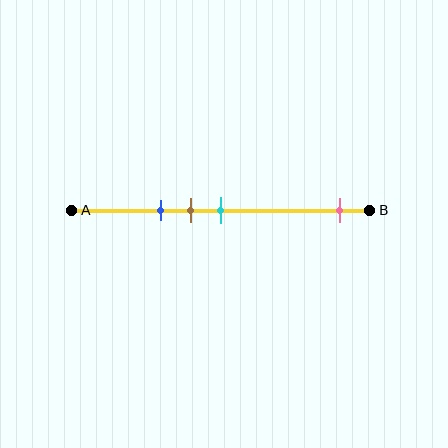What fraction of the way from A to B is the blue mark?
The blue mark is approximately 30% (0.3) of the way from A to B.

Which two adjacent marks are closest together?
The brown and cyan marks are the closest adjacent pair.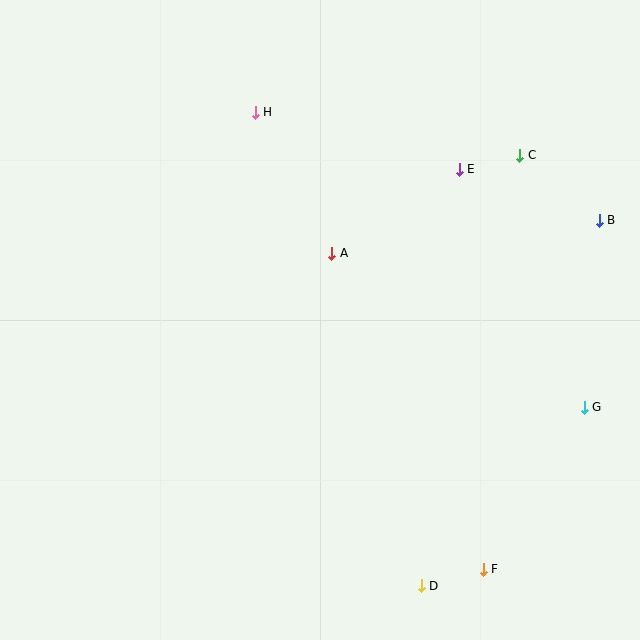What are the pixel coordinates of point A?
Point A is at (332, 253).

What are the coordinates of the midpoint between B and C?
The midpoint between B and C is at (559, 188).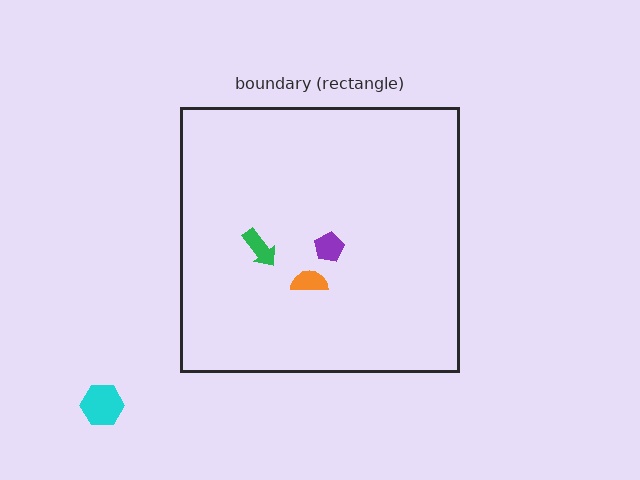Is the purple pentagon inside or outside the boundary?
Inside.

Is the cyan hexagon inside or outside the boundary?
Outside.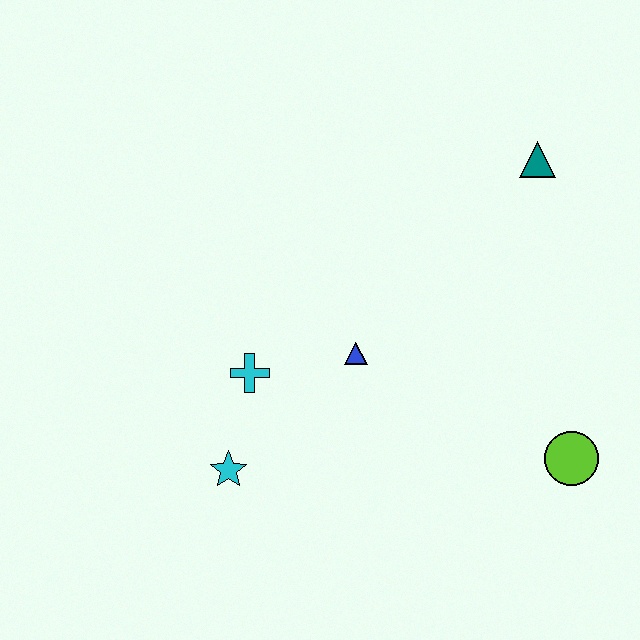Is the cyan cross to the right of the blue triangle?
No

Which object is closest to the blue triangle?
The cyan cross is closest to the blue triangle.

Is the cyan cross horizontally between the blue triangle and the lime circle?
No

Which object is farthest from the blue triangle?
The teal triangle is farthest from the blue triangle.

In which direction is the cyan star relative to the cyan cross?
The cyan star is below the cyan cross.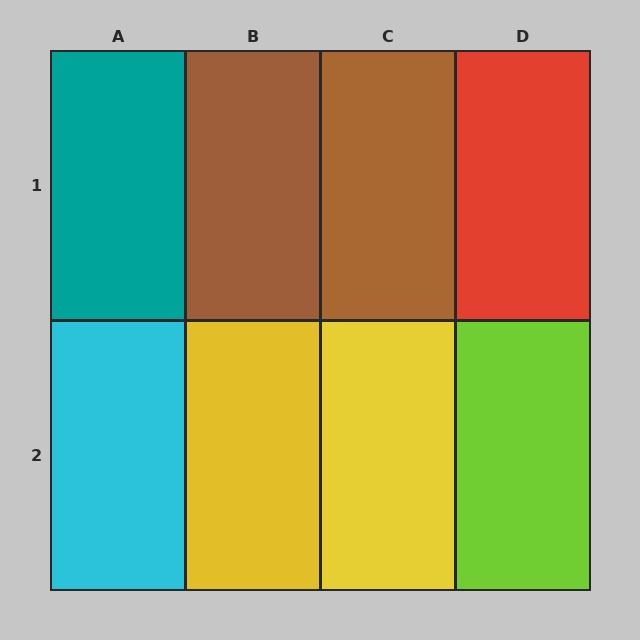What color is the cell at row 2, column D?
Lime.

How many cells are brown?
2 cells are brown.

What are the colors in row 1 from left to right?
Teal, brown, brown, red.